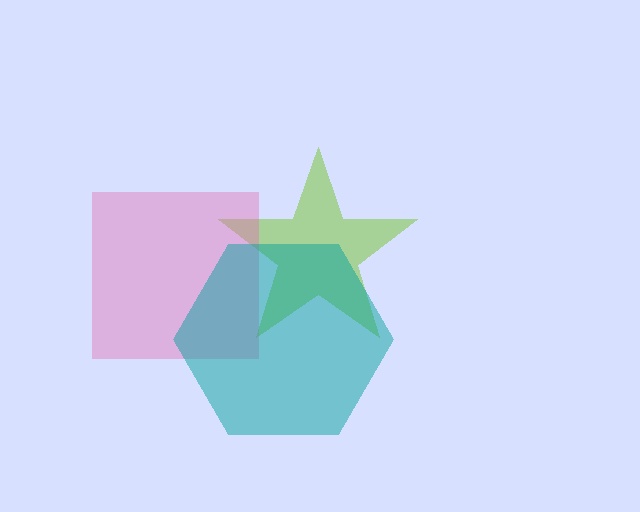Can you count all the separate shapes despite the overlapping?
Yes, there are 3 separate shapes.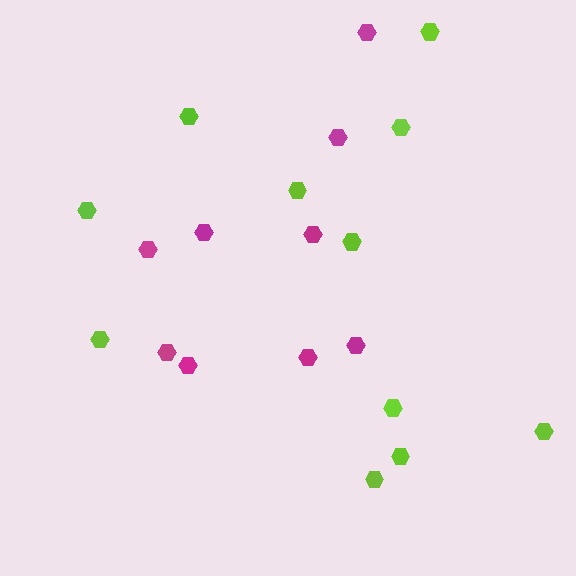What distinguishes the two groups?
There are 2 groups: one group of magenta hexagons (9) and one group of lime hexagons (11).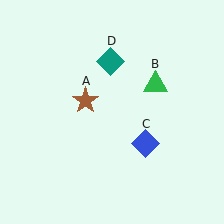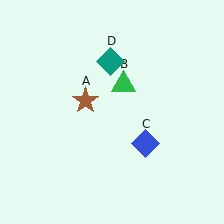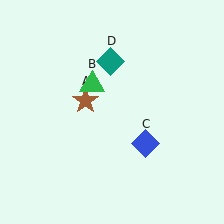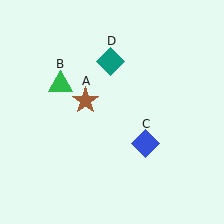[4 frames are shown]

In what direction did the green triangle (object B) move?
The green triangle (object B) moved left.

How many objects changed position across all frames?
1 object changed position: green triangle (object B).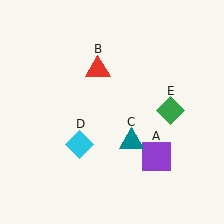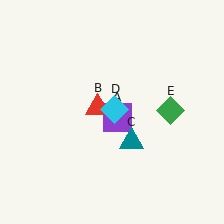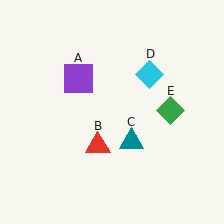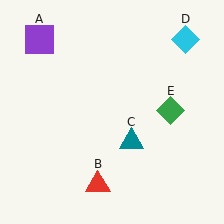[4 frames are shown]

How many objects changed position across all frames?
3 objects changed position: purple square (object A), red triangle (object B), cyan diamond (object D).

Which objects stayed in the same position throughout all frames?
Teal triangle (object C) and green diamond (object E) remained stationary.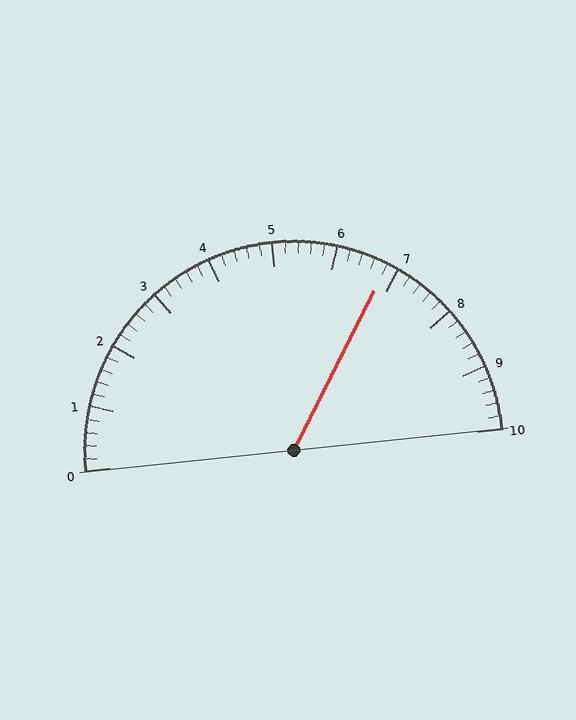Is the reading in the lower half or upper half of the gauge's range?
The reading is in the upper half of the range (0 to 10).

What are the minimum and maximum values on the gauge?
The gauge ranges from 0 to 10.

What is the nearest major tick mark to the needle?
The nearest major tick mark is 7.